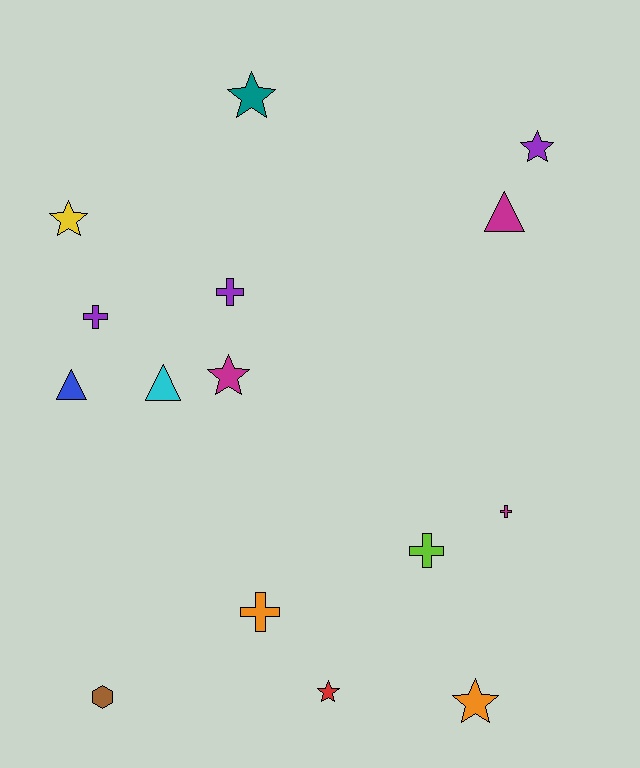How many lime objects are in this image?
There is 1 lime object.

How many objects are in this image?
There are 15 objects.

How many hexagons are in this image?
There is 1 hexagon.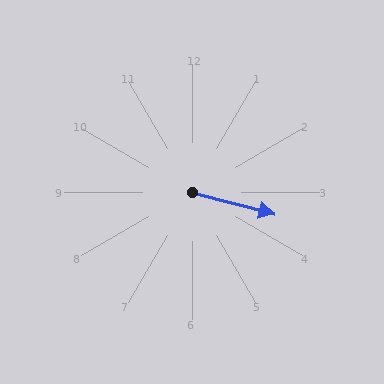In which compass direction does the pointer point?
East.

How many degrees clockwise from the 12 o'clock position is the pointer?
Approximately 105 degrees.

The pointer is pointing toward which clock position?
Roughly 3 o'clock.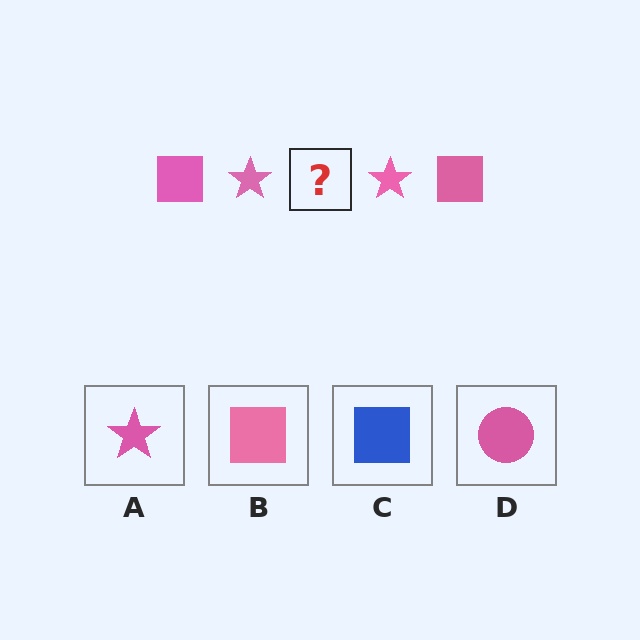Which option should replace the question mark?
Option B.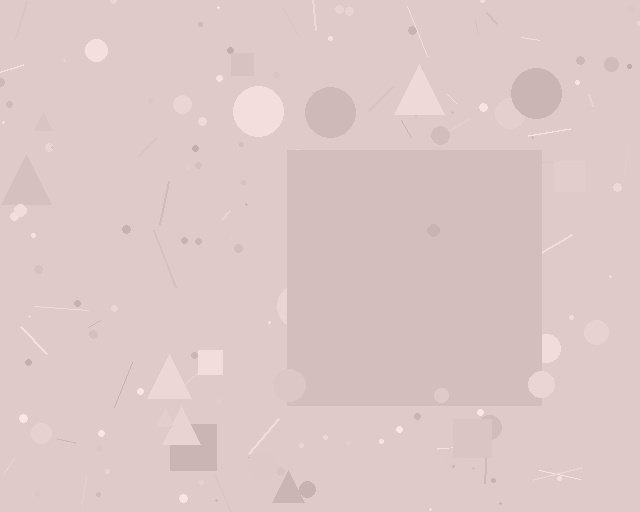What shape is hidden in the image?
A square is hidden in the image.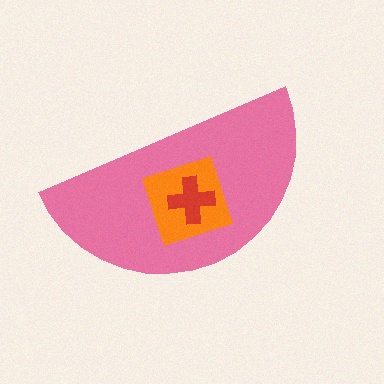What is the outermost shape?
The pink semicircle.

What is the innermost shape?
The red cross.